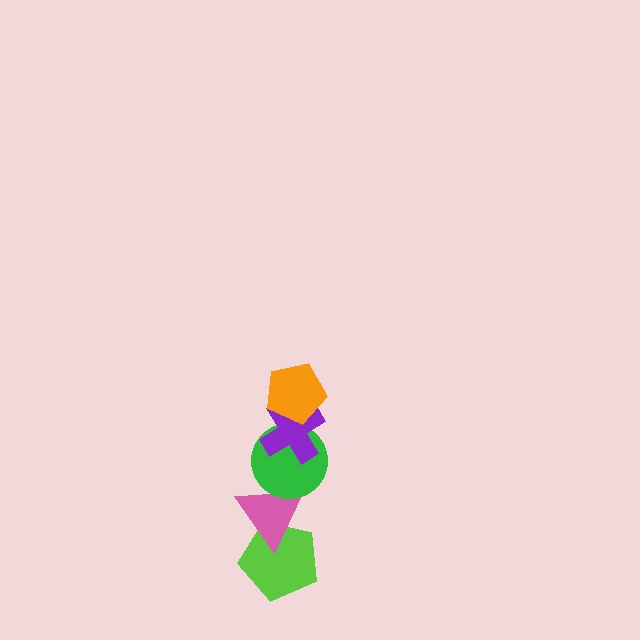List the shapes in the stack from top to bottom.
From top to bottom: the orange pentagon, the purple cross, the green circle, the pink triangle, the lime pentagon.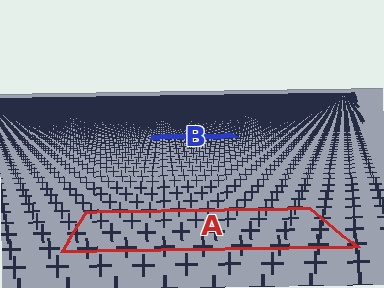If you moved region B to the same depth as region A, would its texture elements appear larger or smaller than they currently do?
They would appear larger. At a closer depth, the same texture elements are projected at a bigger on-screen size.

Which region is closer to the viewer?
Region A is closer. The texture elements there are larger and more spread out.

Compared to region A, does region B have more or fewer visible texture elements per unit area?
Region B has more texture elements per unit area — they are packed more densely because it is farther away.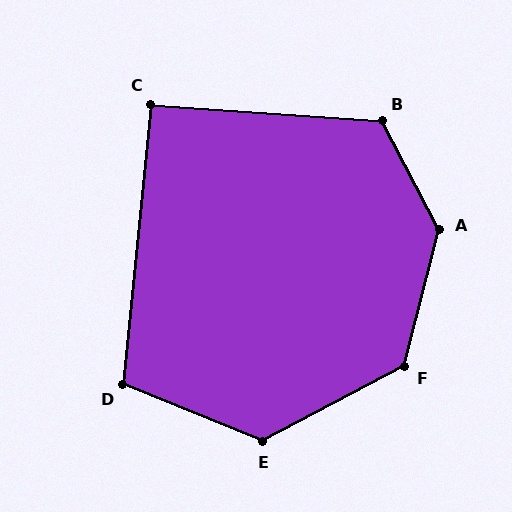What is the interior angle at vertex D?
Approximately 106 degrees (obtuse).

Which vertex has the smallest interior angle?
C, at approximately 91 degrees.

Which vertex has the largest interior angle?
A, at approximately 138 degrees.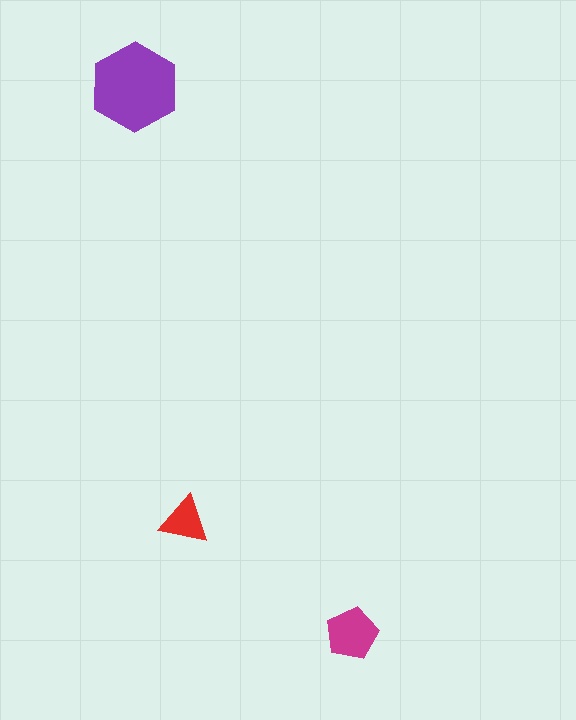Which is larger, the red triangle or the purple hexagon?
The purple hexagon.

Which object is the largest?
The purple hexagon.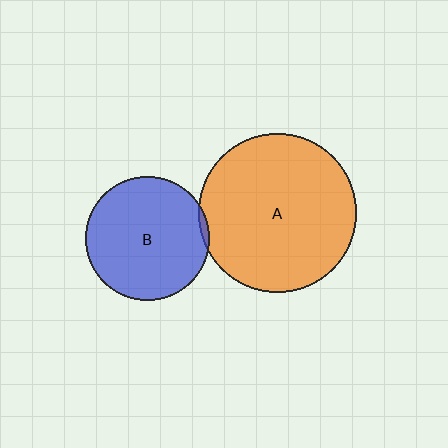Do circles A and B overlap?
Yes.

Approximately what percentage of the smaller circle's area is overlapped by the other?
Approximately 5%.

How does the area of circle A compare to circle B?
Approximately 1.6 times.